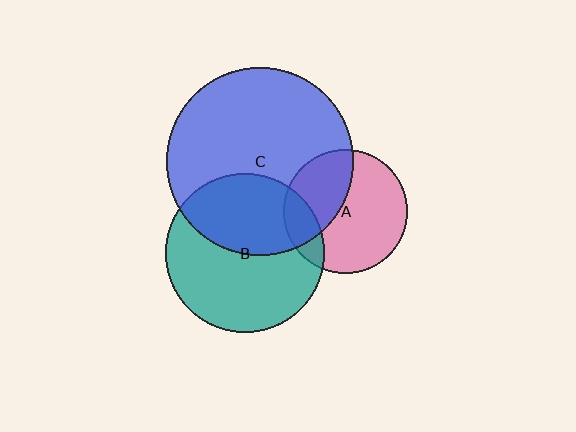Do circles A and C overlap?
Yes.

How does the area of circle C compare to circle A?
Approximately 2.3 times.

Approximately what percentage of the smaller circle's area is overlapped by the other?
Approximately 40%.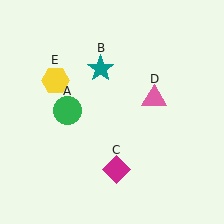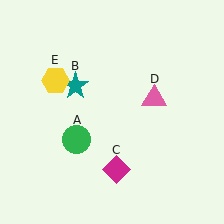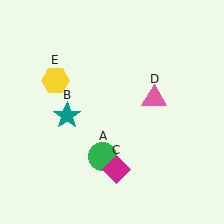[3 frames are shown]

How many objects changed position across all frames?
2 objects changed position: green circle (object A), teal star (object B).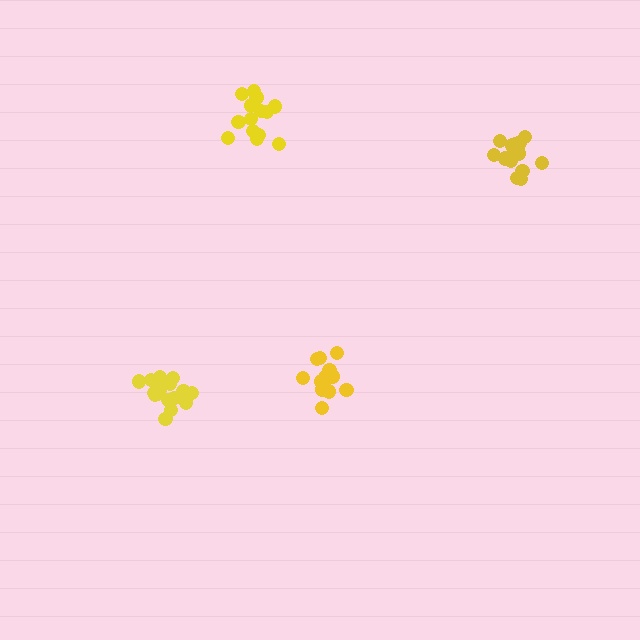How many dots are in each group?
Group 1: 14 dots, Group 2: 14 dots, Group 3: 17 dots, Group 4: 17 dots (62 total).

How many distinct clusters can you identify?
There are 4 distinct clusters.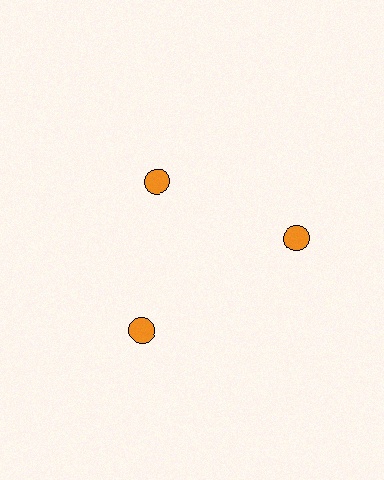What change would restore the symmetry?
The symmetry would be restored by moving it outward, back onto the ring so that all 3 circles sit at equal angles and equal distance from the center.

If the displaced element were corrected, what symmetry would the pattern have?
It would have 3-fold rotational symmetry — the pattern would map onto itself every 120 degrees.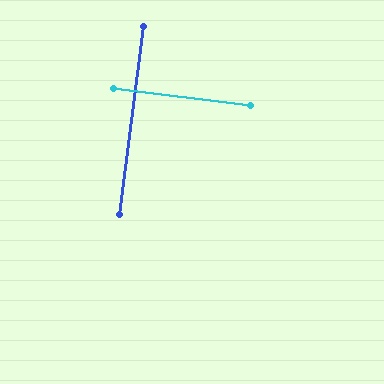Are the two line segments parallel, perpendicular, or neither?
Perpendicular — they meet at approximately 90°.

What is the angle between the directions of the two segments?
Approximately 90 degrees.